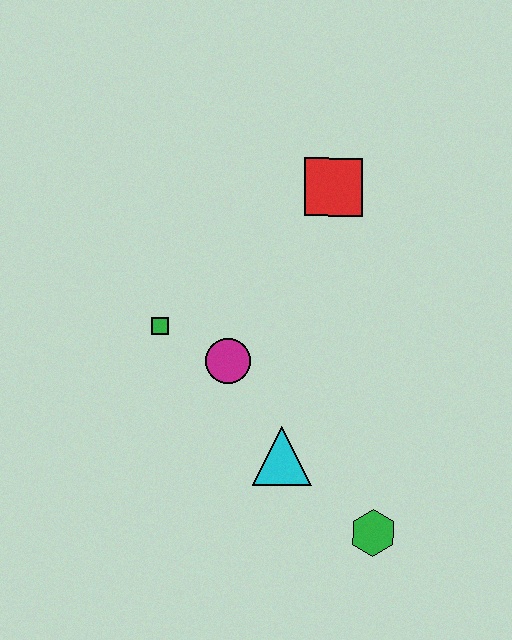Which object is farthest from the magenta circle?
The green hexagon is farthest from the magenta circle.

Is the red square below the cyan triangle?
No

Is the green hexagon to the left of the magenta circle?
No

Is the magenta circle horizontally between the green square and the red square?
Yes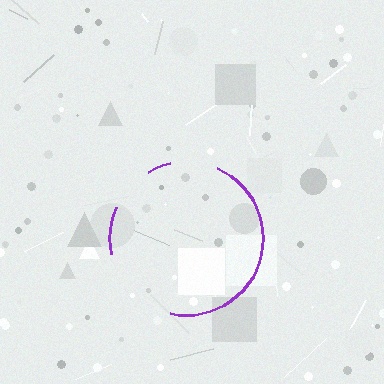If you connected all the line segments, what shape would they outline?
They would outline a circle.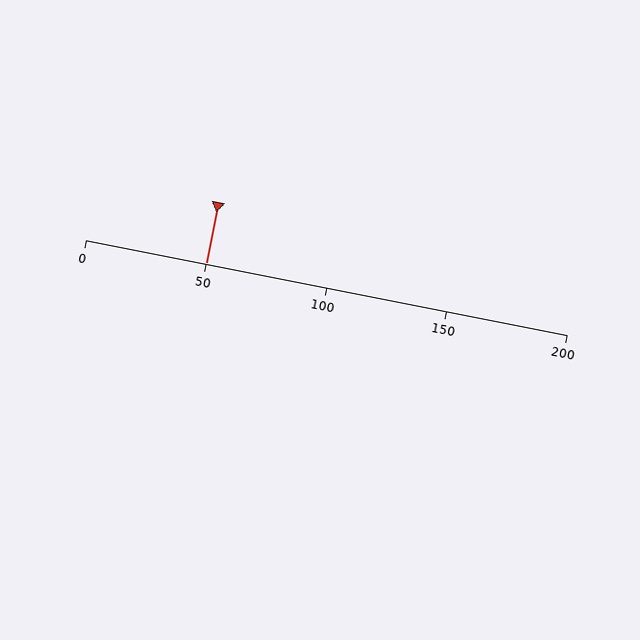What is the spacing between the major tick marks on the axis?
The major ticks are spaced 50 apart.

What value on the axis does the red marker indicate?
The marker indicates approximately 50.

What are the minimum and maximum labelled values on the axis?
The axis runs from 0 to 200.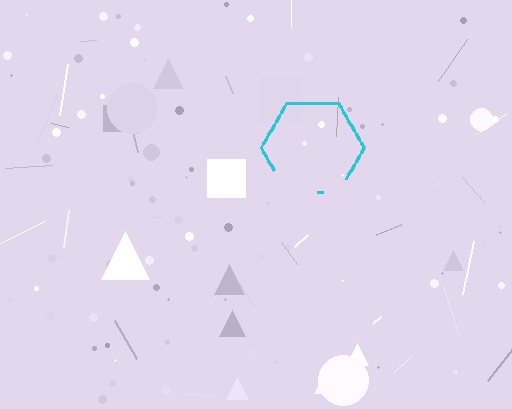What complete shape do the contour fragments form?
The contour fragments form a hexagon.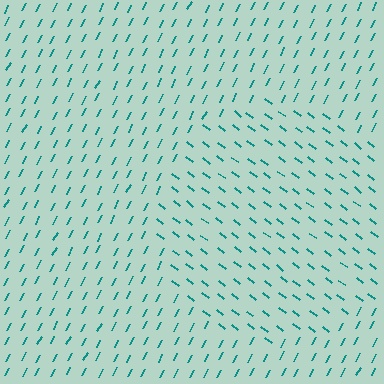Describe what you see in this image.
The image is filled with small teal line segments. A circle region in the image has lines oriented differently from the surrounding lines, creating a visible texture boundary.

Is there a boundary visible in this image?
Yes, there is a texture boundary formed by a change in line orientation.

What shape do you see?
I see a circle.